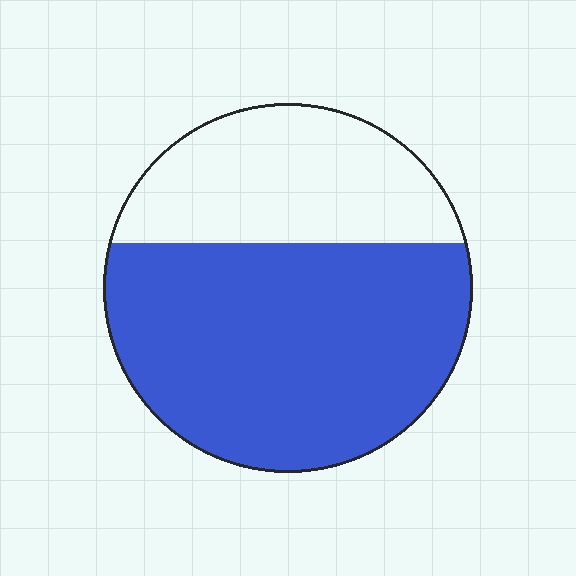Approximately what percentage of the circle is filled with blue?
Approximately 65%.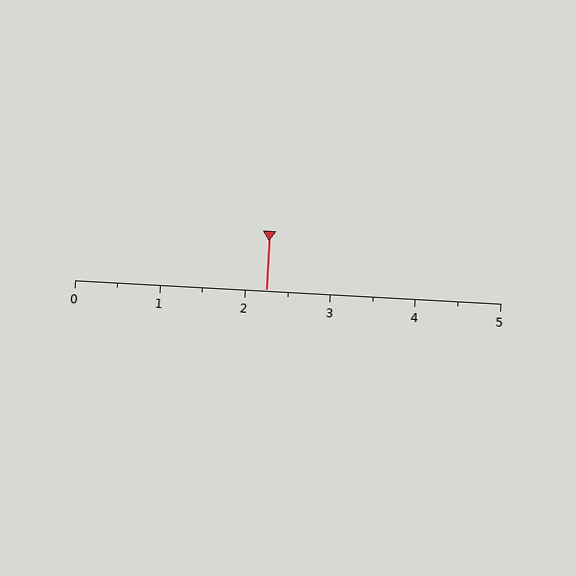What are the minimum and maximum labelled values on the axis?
The axis runs from 0 to 5.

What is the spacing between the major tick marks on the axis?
The major ticks are spaced 1 apart.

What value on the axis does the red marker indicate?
The marker indicates approximately 2.2.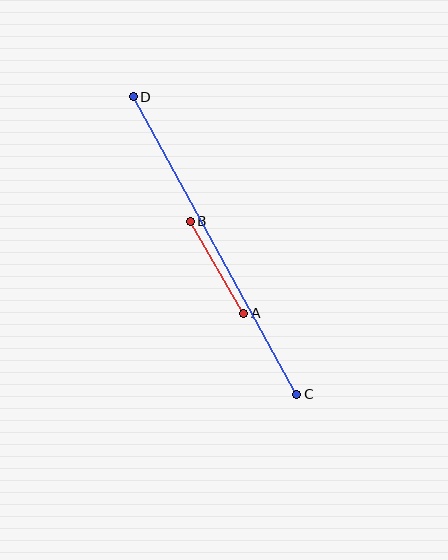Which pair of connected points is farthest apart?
Points C and D are farthest apart.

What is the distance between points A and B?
The distance is approximately 106 pixels.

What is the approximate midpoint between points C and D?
The midpoint is at approximately (215, 246) pixels.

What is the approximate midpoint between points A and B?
The midpoint is at approximately (217, 267) pixels.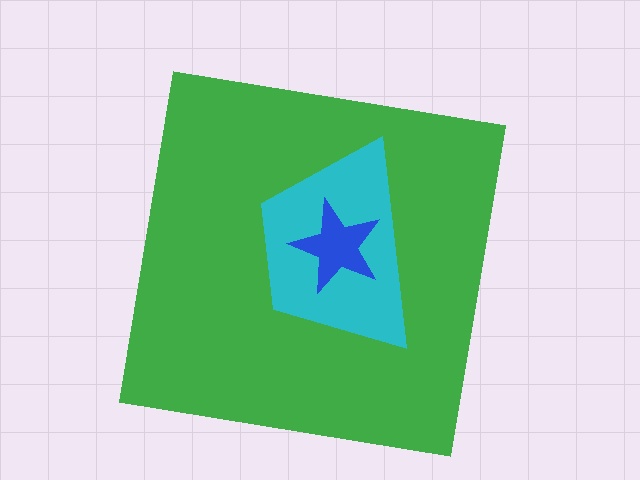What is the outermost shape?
The green square.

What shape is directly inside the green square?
The cyan trapezoid.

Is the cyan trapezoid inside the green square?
Yes.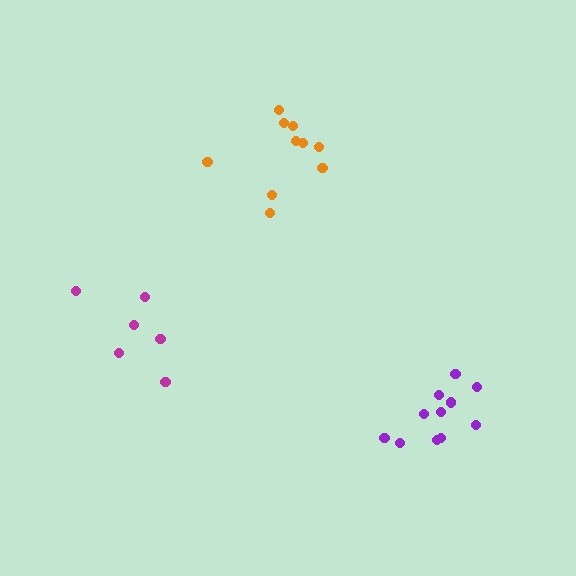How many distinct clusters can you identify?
There are 3 distinct clusters.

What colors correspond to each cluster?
The clusters are colored: magenta, orange, purple.